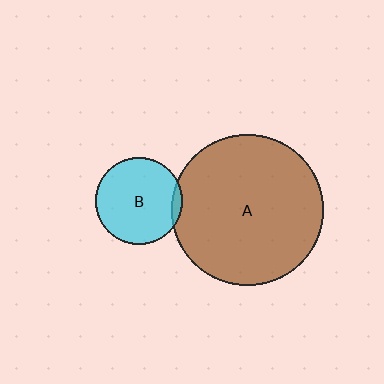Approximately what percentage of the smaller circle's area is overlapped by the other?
Approximately 5%.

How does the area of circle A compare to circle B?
Approximately 3.0 times.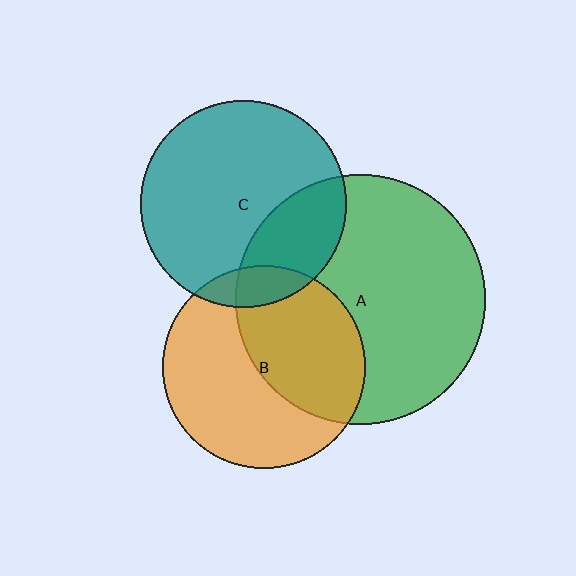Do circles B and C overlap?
Yes.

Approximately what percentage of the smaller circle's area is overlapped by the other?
Approximately 10%.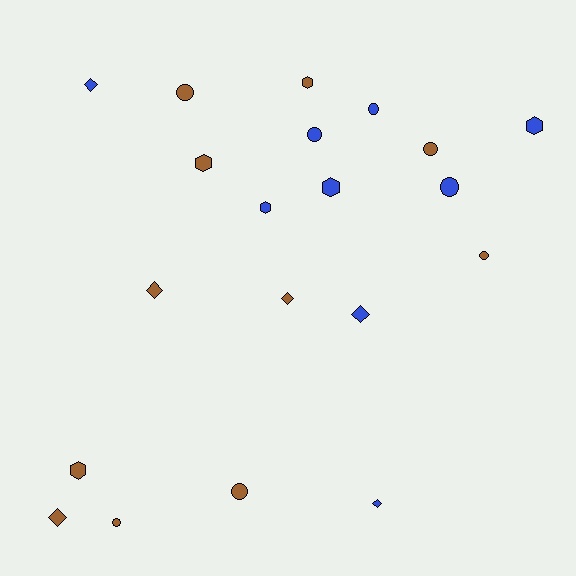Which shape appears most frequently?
Circle, with 8 objects.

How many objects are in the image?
There are 20 objects.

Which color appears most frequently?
Brown, with 11 objects.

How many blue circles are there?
There are 3 blue circles.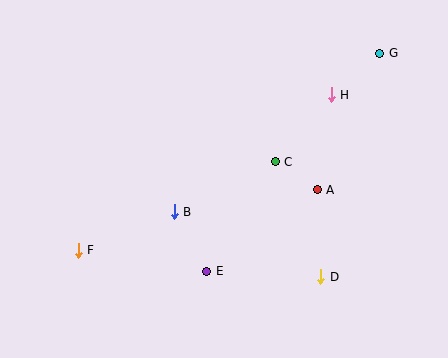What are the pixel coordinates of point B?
Point B is at (174, 212).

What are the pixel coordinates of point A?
Point A is at (317, 190).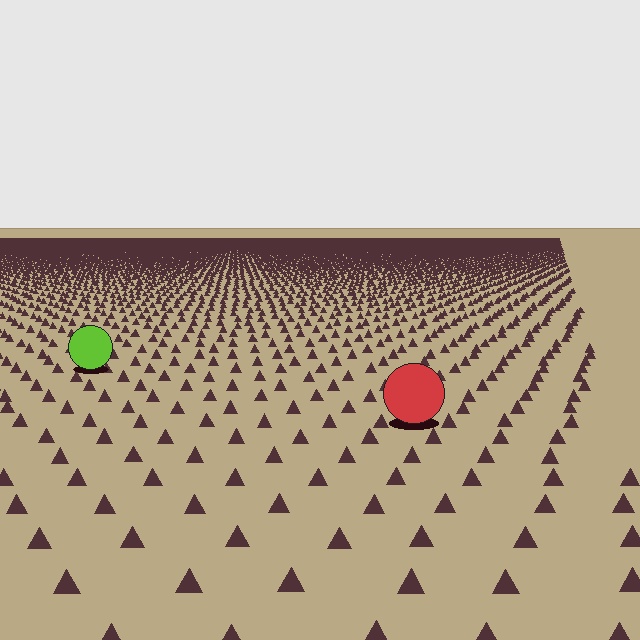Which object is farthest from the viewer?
The lime circle is farthest from the viewer. It appears smaller and the ground texture around it is denser.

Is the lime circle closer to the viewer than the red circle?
No. The red circle is closer — you can tell from the texture gradient: the ground texture is coarser near it.